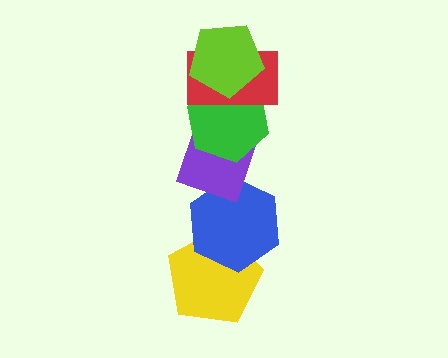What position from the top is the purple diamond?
The purple diamond is 4th from the top.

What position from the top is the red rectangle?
The red rectangle is 2nd from the top.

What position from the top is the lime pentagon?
The lime pentagon is 1st from the top.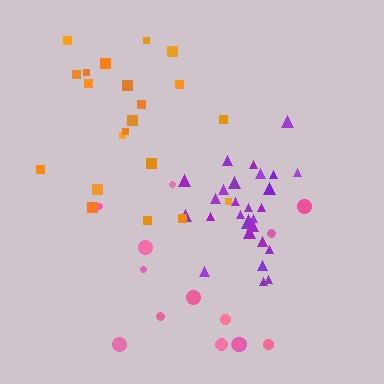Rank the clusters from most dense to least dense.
purple, orange, pink.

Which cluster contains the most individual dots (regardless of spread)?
Purple (28).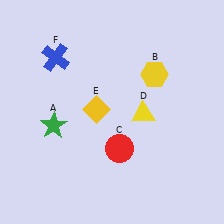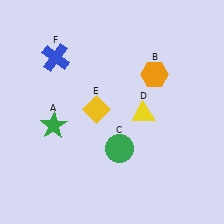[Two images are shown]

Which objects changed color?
B changed from yellow to orange. C changed from red to green.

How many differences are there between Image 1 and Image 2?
There are 2 differences between the two images.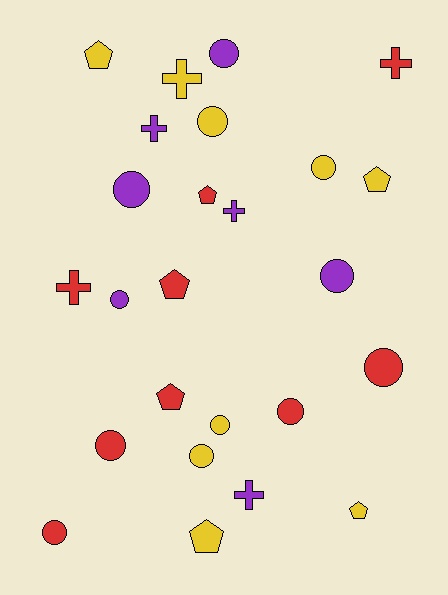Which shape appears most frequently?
Circle, with 12 objects.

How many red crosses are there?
There are 2 red crosses.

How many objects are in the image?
There are 25 objects.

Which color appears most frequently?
Yellow, with 9 objects.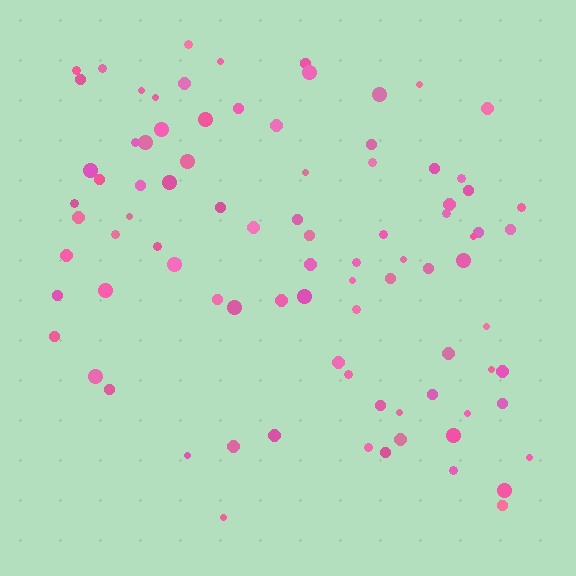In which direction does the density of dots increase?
From bottom to top, with the top side densest.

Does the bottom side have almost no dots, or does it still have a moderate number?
Still a moderate number, just noticeably fewer than the top.